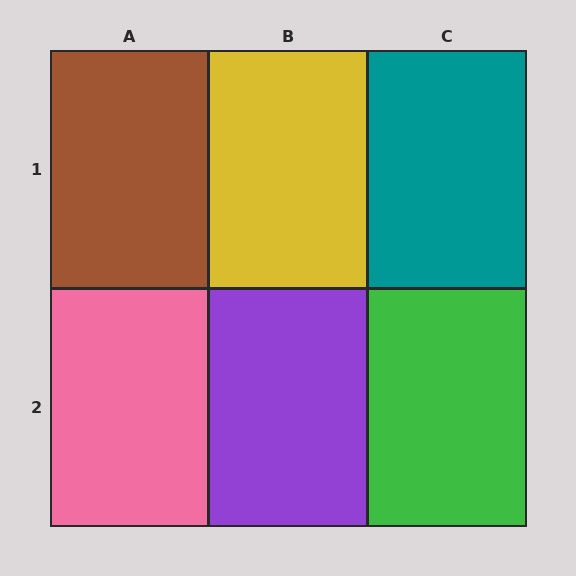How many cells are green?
1 cell is green.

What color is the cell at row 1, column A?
Brown.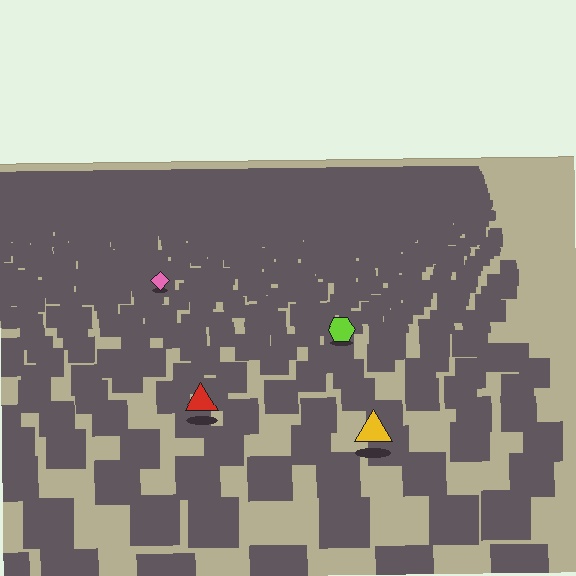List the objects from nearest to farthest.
From nearest to farthest: the yellow triangle, the red triangle, the lime hexagon, the pink diamond.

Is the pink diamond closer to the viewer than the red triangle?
No. The red triangle is closer — you can tell from the texture gradient: the ground texture is coarser near it.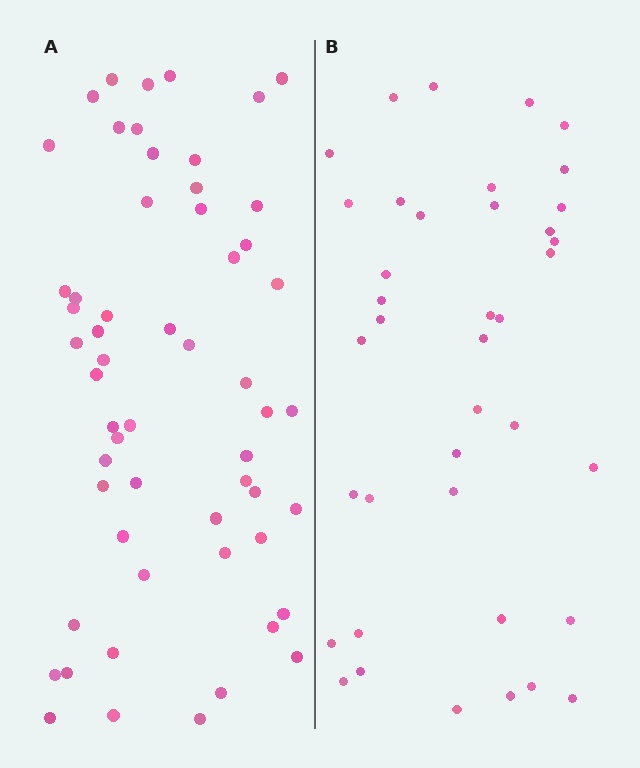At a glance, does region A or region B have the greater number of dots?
Region A (the left region) has more dots.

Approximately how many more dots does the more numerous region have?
Region A has approximately 20 more dots than region B.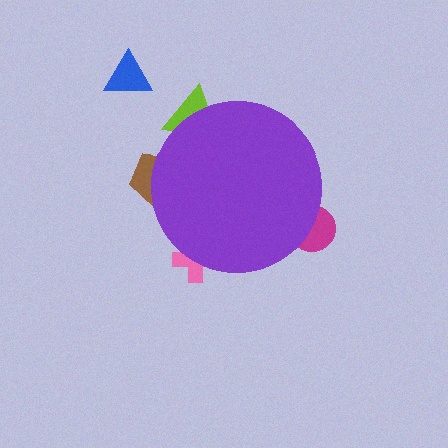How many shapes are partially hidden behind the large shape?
4 shapes are partially hidden.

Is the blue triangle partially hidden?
No, the blue triangle is fully visible.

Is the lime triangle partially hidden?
Yes, the lime triangle is partially hidden behind the purple circle.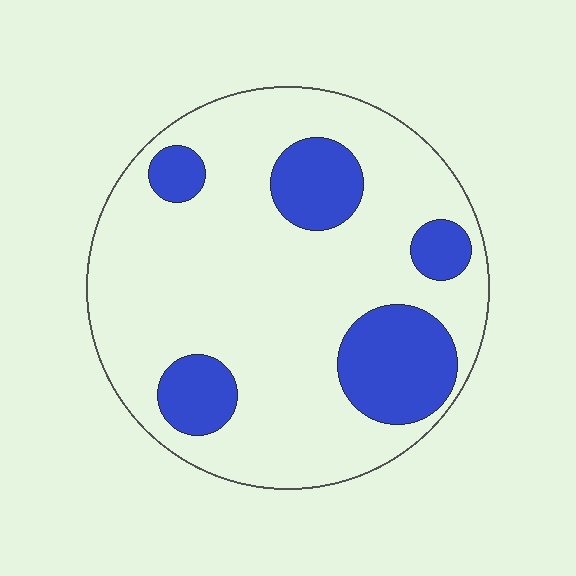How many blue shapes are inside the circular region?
5.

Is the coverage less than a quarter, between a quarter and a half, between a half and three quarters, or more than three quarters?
Less than a quarter.